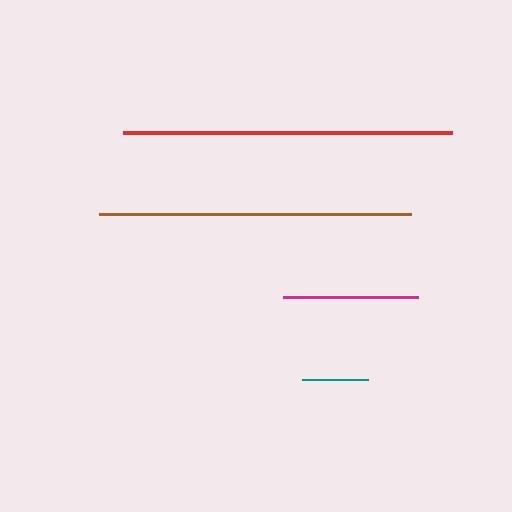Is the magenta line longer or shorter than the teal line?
The magenta line is longer than the teal line.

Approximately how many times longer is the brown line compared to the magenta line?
The brown line is approximately 2.3 times the length of the magenta line.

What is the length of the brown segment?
The brown segment is approximately 312 pixels long.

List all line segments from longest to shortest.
From longest to shortest: red, brown, magenta, teal.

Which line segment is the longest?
The red line is the longest at approximately 328 pixels.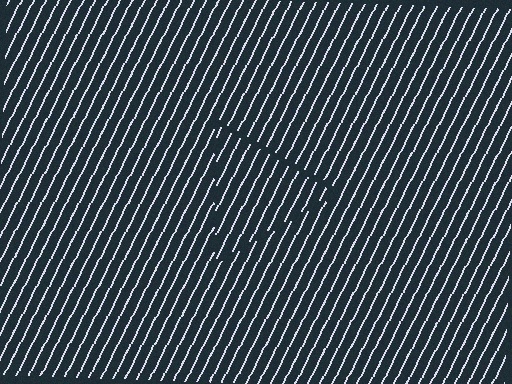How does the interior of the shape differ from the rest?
The interior of the shape contains the same grating, shifted by half a period — the contour is defined by the phase discontinuity where line-ends from the inner and outer gratings abut.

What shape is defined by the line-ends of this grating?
An illusory triangle. The interior of the shape contains the same grating, shifted by half a period — the contour is defined by the phase discontinuity where line-ends from the inner and outer gratings abut.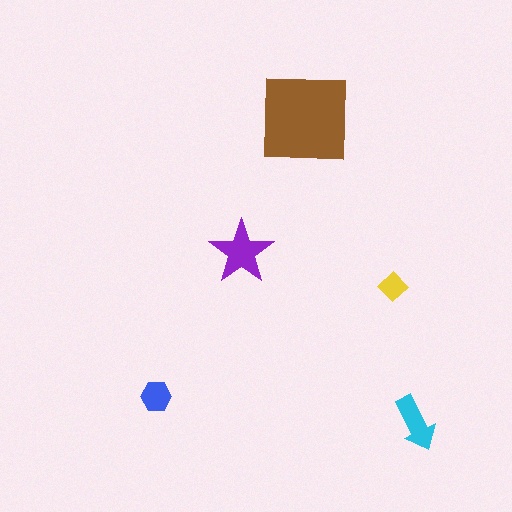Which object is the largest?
The brown square.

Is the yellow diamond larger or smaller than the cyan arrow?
Smaller.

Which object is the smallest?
The yellow diamond.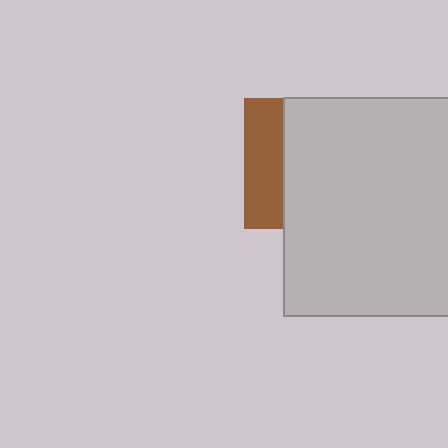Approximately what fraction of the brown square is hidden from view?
Roughly 70% of the brown square is hidden behind the light gray square.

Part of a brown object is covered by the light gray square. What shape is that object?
It is a square.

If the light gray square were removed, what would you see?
You would see the complete brown square.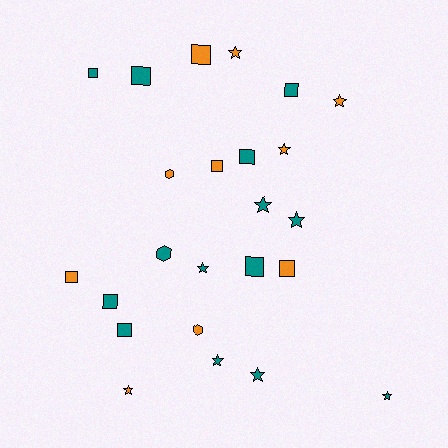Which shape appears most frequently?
Square, with 11 objects.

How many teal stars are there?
There are 6 teal stars.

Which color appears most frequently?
Teal, with 14 objects.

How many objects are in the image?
There are 24 objects.